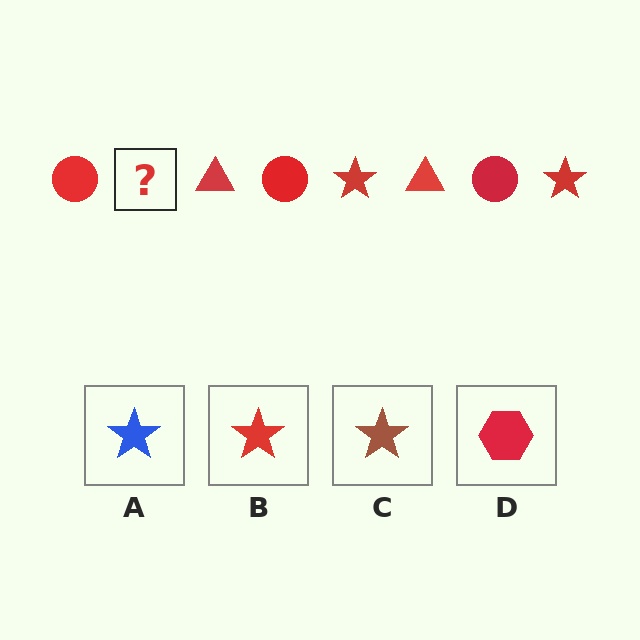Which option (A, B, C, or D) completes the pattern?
B.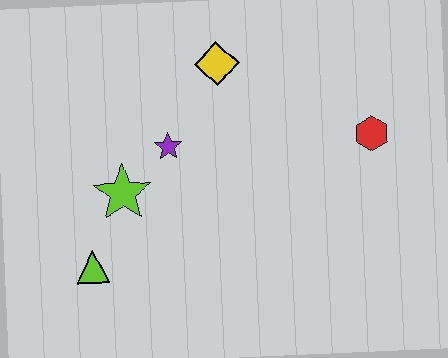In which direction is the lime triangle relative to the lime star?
The lime triangle is below the lime star.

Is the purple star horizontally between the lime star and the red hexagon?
Yes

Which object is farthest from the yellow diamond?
The lime triangle is farthest from the yellow diamond.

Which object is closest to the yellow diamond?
The purple star is closest to the yellow diamond.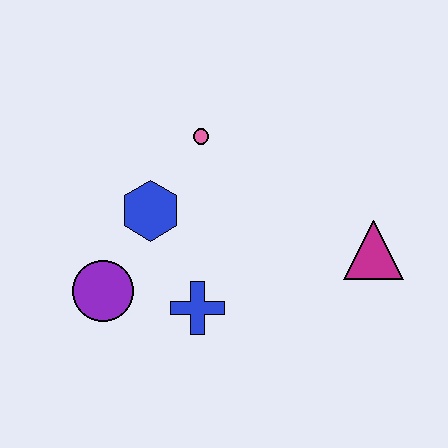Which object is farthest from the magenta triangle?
The purple circle is farthest from the magenta triangle.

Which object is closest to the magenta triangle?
The blue cross is closest to the magenta triangle.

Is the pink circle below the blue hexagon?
No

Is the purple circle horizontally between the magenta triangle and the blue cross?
No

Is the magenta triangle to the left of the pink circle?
No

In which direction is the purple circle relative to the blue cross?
The purple circle is to the left of the blue cross.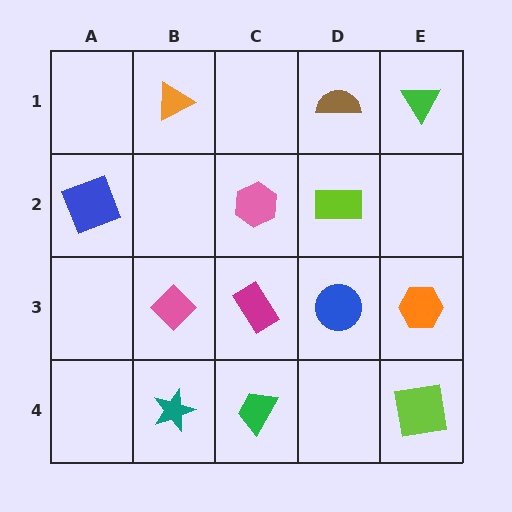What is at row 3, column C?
A magenta rectangle.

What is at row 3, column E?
An orange hexagon.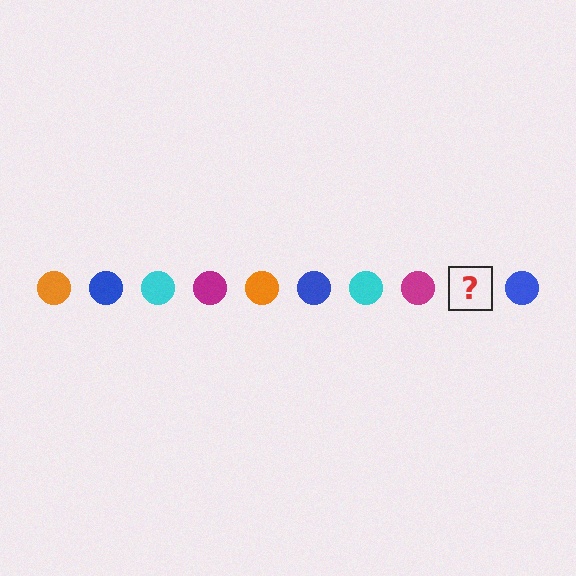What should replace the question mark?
The question mark should be replaced with an orange circle.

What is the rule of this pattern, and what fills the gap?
The rule is that the pattern cycles through orange, blue, cyan, magenta circles. The gap should be filled with an orange circle.